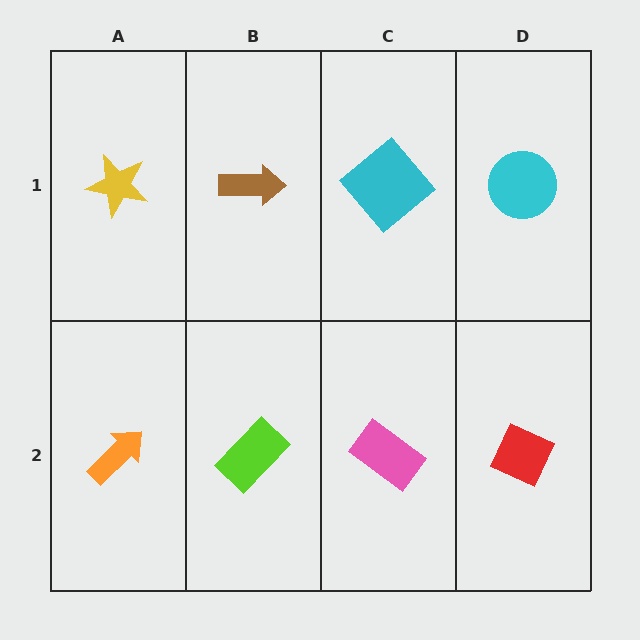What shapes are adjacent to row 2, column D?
A cyan circle (row 1, column D), a pink rectangle (row 2, column C).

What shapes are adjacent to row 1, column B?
A lime rectangle (row 2, column B), a yellow star (row 1, column A), a cyan diamond (row 1, column C).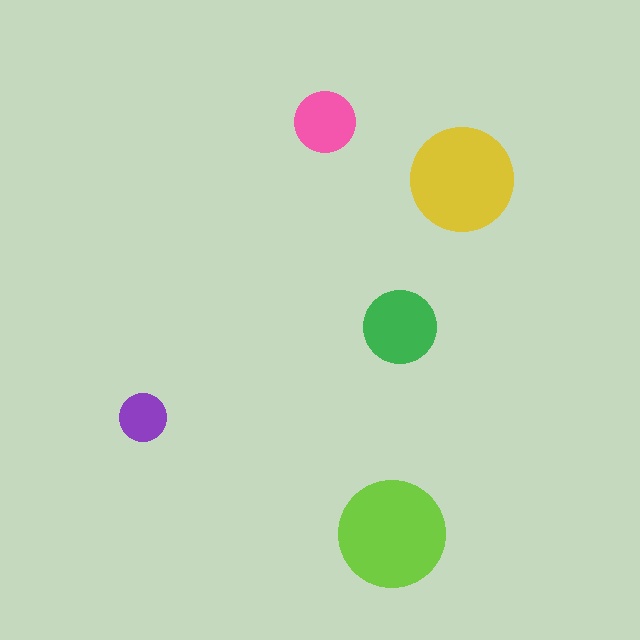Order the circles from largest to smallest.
the lime one, the yellow one, the green one, the pink one, the purple one.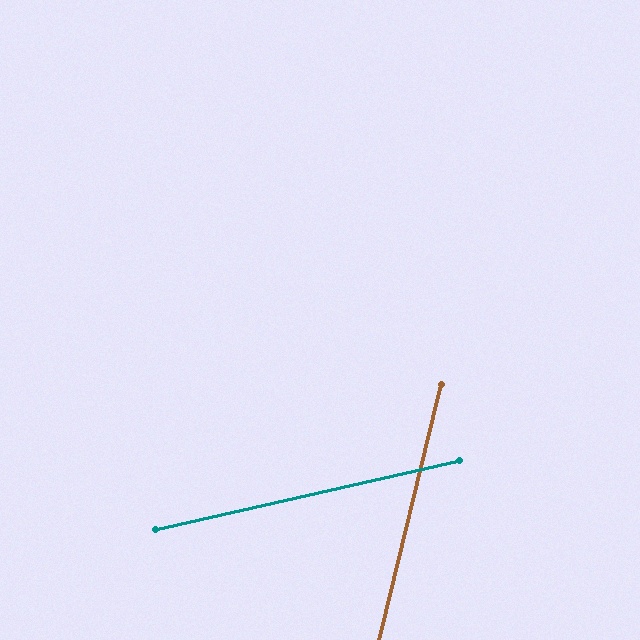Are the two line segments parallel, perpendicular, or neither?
Neither parallel nor perpendicular — they differ by about 64°.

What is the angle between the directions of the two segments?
Approximately 64 degrees.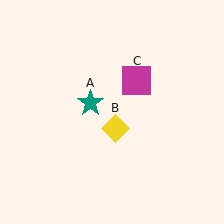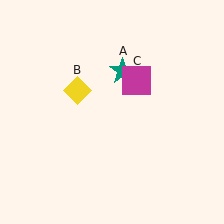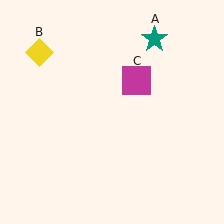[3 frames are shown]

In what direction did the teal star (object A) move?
The teal star (object A) moved up and to the right.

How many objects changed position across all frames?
2 objects changed position: teal star (object A), yellow diamond (object B).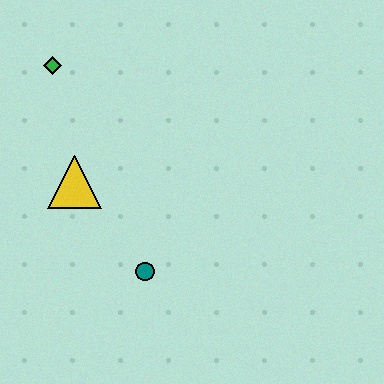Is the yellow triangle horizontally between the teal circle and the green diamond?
Yes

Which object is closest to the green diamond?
The yellow triangle is closest to the green diamond.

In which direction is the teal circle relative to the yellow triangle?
The teal circle is below the yellow triangle.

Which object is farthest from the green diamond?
The teal circle is farthest from the green diamond.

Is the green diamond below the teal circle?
No